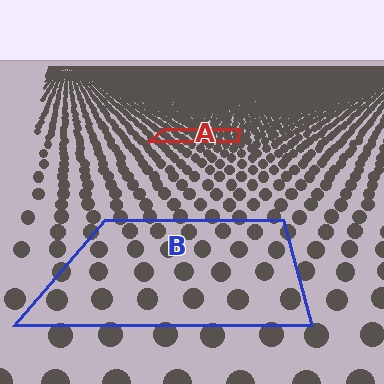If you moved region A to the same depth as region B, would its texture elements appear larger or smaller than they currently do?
They would appear larger. At a closer depth, the same texture elements are projected at a bigger on-screen size.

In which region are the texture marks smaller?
The texture marks are smaller in region A, because it is farther away.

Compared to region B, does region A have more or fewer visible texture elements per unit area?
Region A has more texture elements per unit area — they are packed more densely because it is farther away.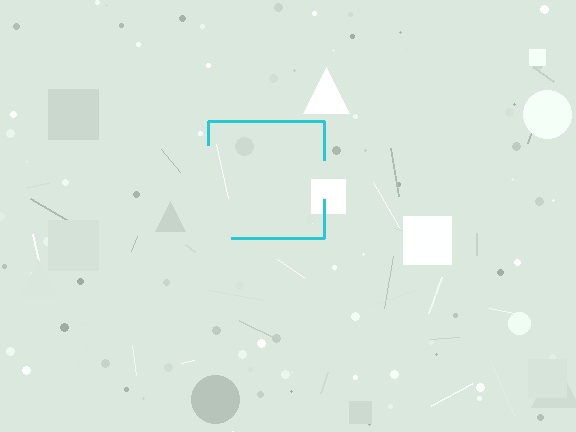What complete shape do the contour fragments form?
The contour fragments form a square.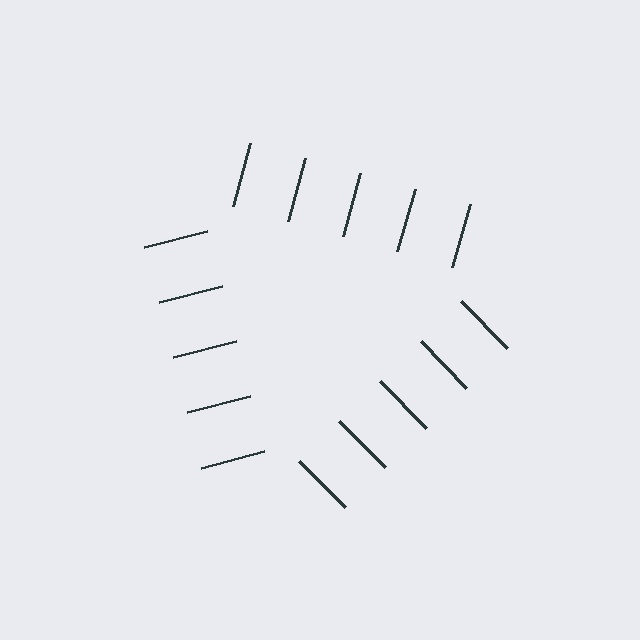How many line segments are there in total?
15 — 5 along each of the 3 edges.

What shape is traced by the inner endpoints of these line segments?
An illusory triangle — the line segments terminate on its edges but no continuous stroke is drawn.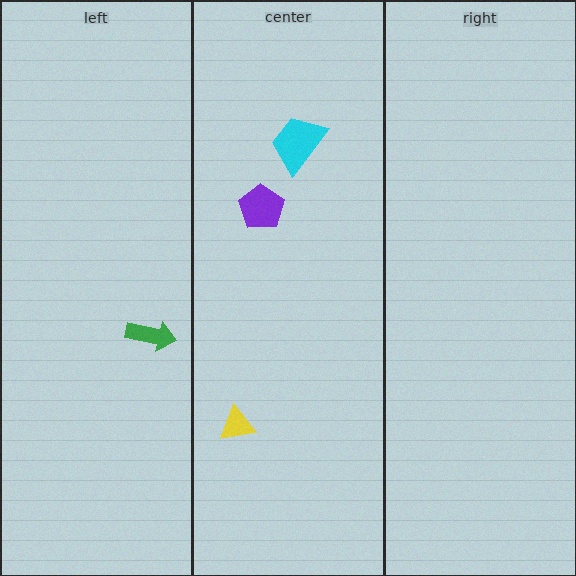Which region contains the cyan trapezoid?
The center region.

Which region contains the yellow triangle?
The center region.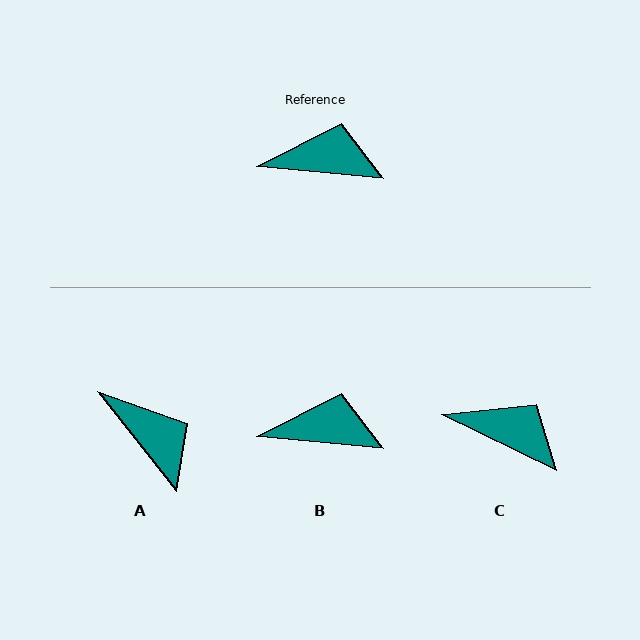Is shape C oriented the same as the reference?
No, it is off by about 21 degrees.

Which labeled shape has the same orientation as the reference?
B.